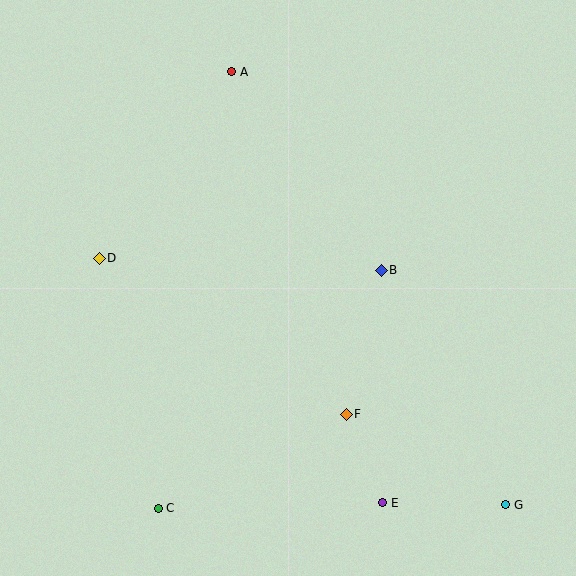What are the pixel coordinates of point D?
Point D is at (99, 258).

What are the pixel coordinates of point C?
Point C is at (158, 508).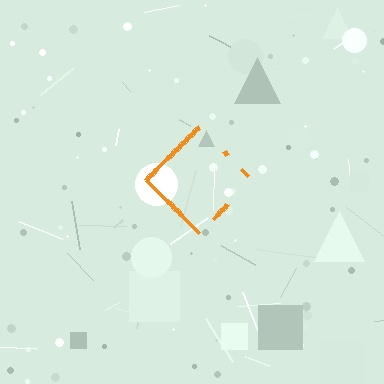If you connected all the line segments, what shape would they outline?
They would outline a diamond.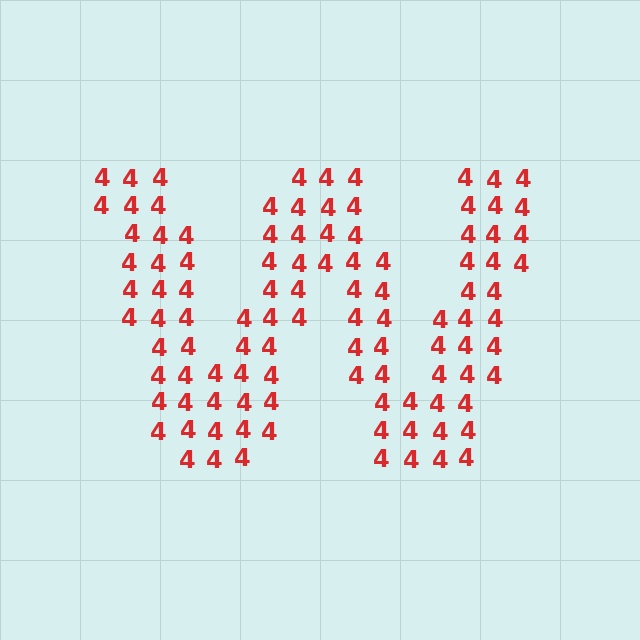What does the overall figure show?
The overall figure shows the letter W.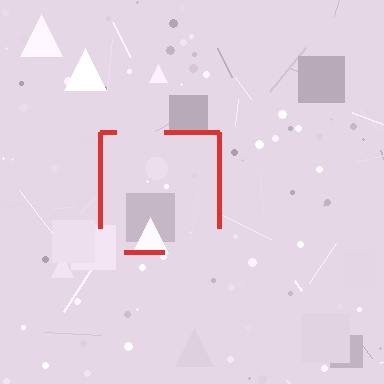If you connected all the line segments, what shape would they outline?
They would outline a square.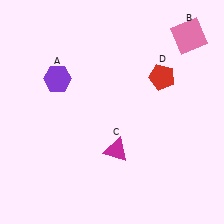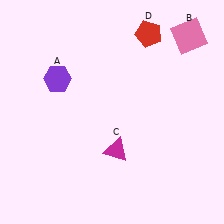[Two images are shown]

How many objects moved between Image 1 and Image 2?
1 object moved between the two images.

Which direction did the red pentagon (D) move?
The red pentagon (D) moved up.